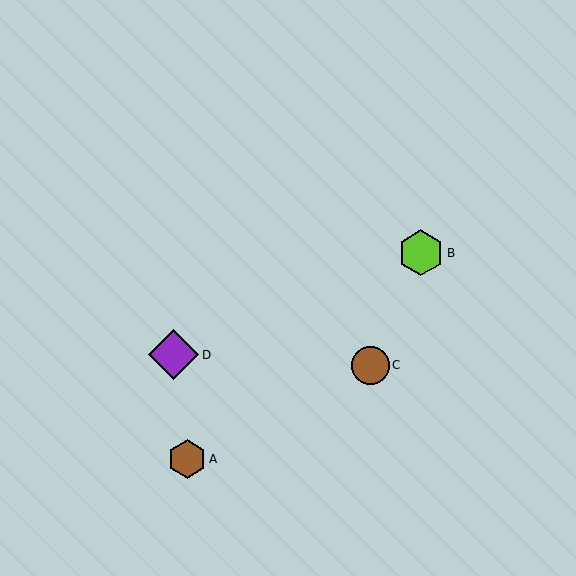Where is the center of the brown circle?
The center of the brown circle is at (370, 365).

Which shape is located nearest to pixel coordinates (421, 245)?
The lime hexagon (labeled B) at (421, 253) is nearest to that location.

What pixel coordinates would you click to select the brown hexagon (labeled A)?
Click at (187, 459) to select the brown hexagon A.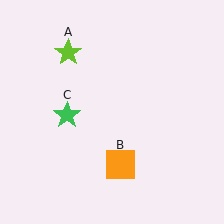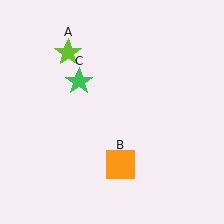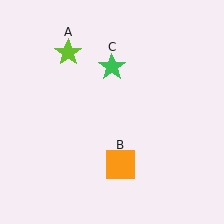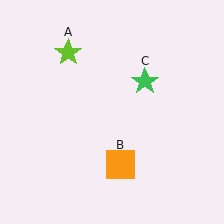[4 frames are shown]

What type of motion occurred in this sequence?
The green star (object C) rotated clockwise around the center of the scene.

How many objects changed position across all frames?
1 object changed position: green star (object C).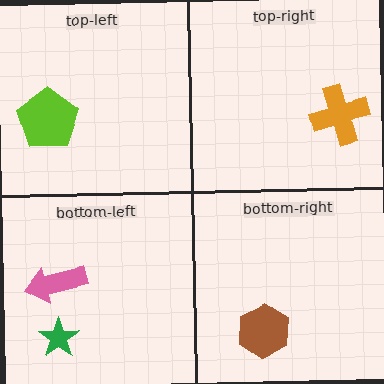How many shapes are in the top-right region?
1.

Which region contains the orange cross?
The top-right region.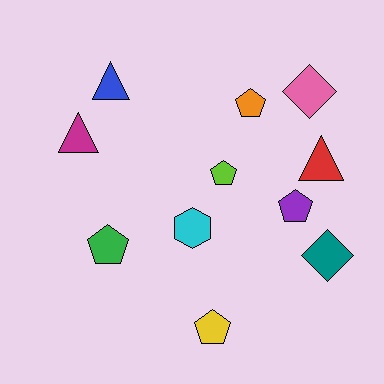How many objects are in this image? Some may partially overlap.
There are 11 objects.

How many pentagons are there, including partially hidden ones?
There are 5 pentagons.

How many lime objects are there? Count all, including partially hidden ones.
There is 1 lime object.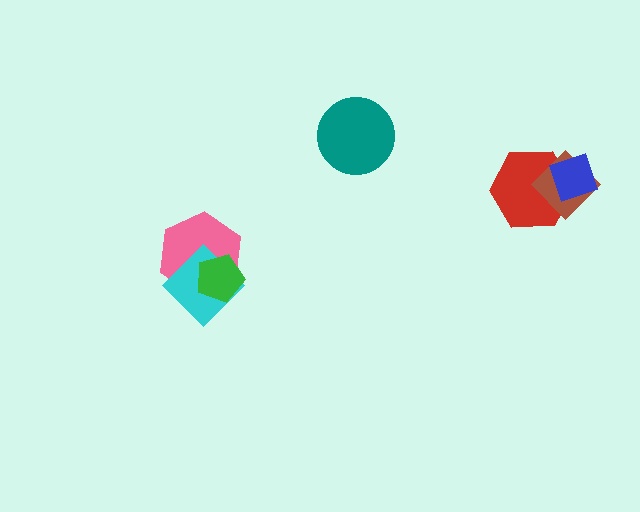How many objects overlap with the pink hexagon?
2 objects overlap with the pink hexagon.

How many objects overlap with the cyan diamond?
2 objects overlap with the cyan diamond.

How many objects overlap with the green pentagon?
2 objects overlap with the green pentagon.